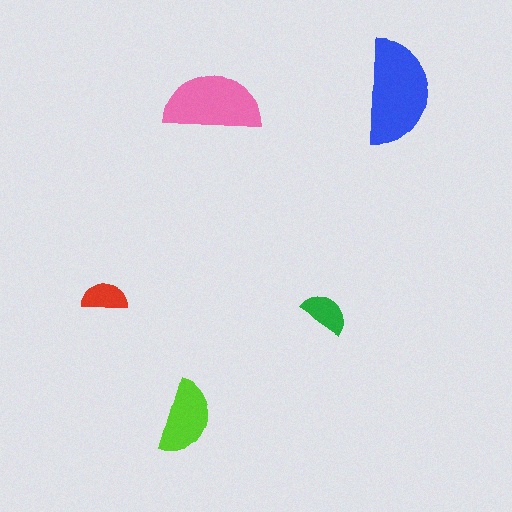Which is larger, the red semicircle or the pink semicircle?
The pink one.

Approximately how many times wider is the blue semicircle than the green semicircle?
About 2 times wider.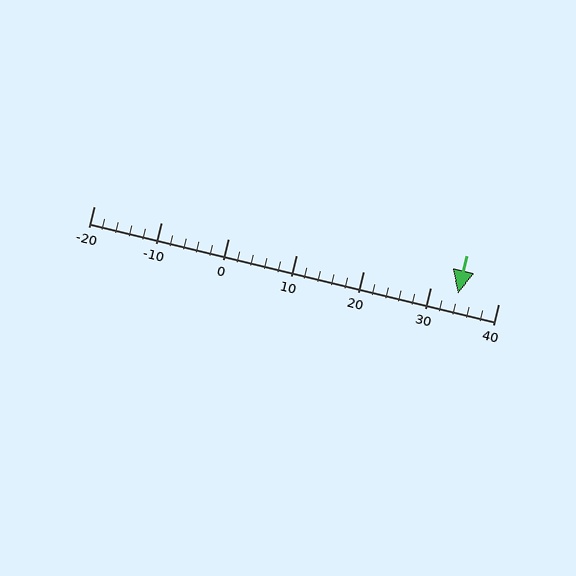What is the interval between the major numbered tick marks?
The major tick marks are spaced 10 units apart.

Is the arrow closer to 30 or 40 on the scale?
The arrow is closer to 30.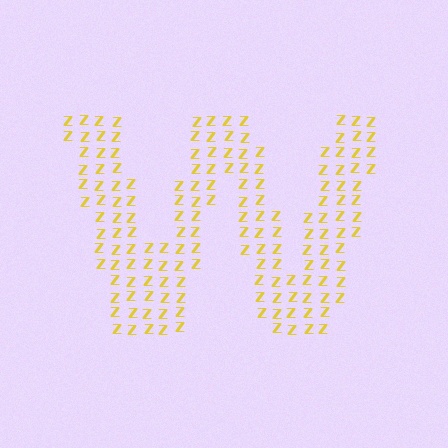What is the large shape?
The large shape is the letter W.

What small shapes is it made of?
It is made of small letter Z's.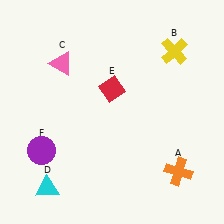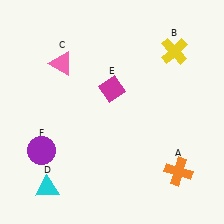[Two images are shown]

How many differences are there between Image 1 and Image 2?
There is 1 difference between the two images.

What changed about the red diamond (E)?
In Image 1, E is red. In Image 2, it changed to magenta.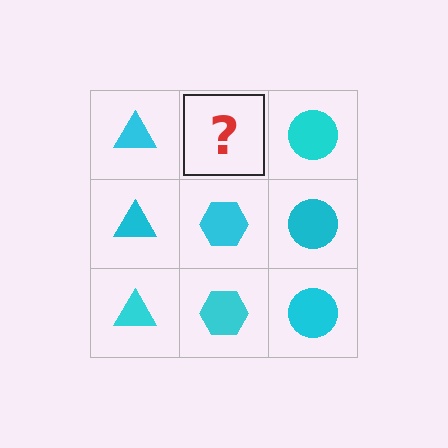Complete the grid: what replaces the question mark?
The question mark should be replaced with a cyan hexagon.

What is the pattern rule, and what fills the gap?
The rule is that each column has a consistent shape. The gap should be filled with a cyan hexagon.